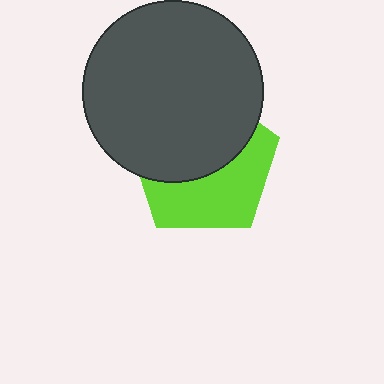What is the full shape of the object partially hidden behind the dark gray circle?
The partially hidden object is a lime pentagon.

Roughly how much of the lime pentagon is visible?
About half of it is visible (roughly 46%).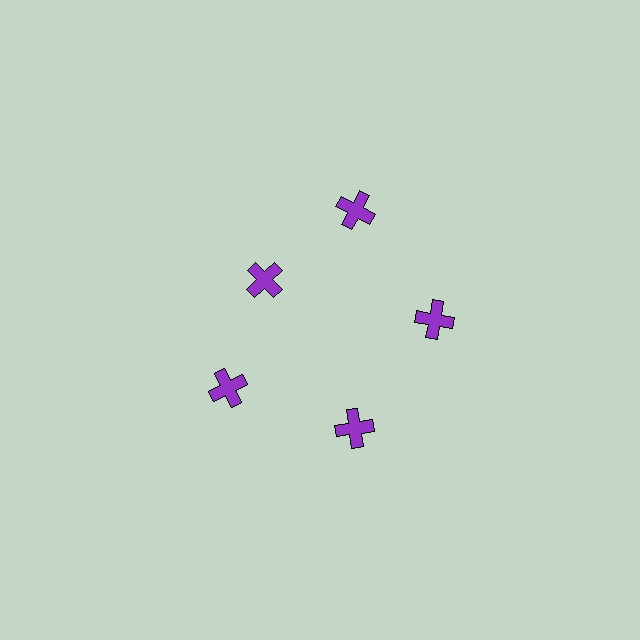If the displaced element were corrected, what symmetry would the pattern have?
It would have 5-fold rotational symmetry — the pattern would map onto itself every 72 degrees.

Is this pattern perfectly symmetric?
No. The 5 purple crosses are arranged in a ring, but one element near the 10 o'clock position is pulled inward toward the center, breaking the 5-fold rotational symmetry.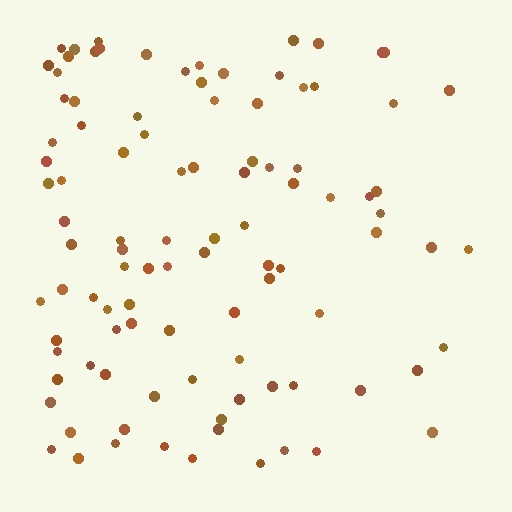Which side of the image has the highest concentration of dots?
The left.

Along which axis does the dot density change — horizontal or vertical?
Horizontal.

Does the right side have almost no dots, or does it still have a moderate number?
Still a moderate number, just noticeably fewer than the left.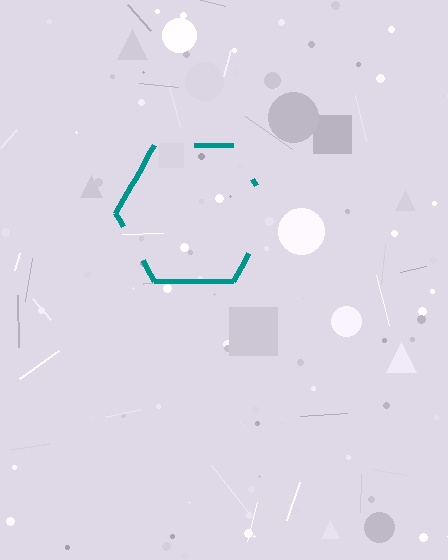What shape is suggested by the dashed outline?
The dashed outline suggests a hexagon.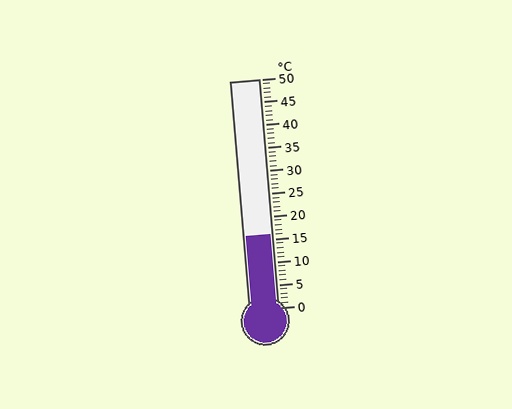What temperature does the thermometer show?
The thermometer shows approximately 16°C.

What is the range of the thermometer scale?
The thermometer scale ranges from 0°C to 50°C.